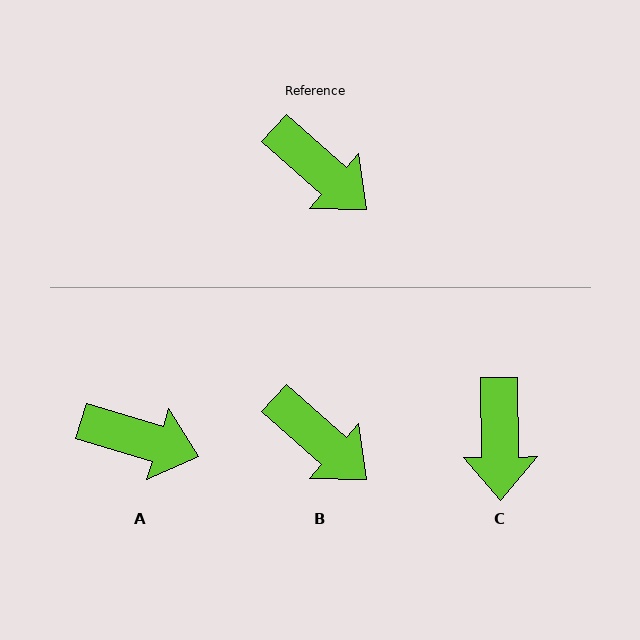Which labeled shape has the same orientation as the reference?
B.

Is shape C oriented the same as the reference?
No, it is off by about 48 degrees.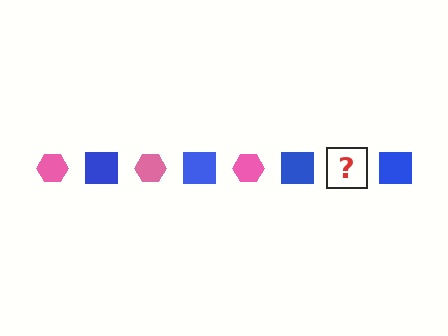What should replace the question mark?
The question mark should be replaced with a pink hexagon.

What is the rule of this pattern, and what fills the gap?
The rule is that the pattern alternates between pink hexagon and blue square. The gap should be filled with a pink hexagon.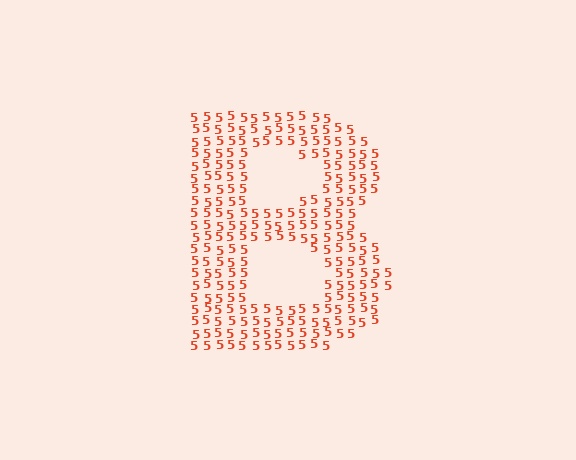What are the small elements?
The small elements are digit 5's.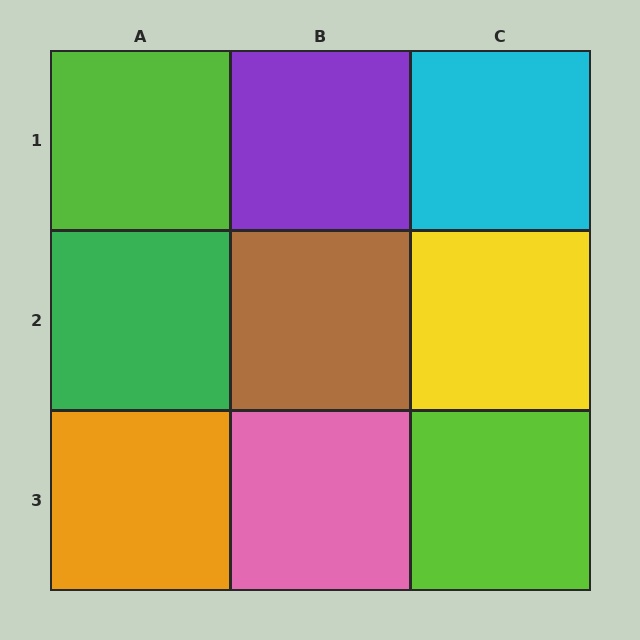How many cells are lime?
2 cells are lime.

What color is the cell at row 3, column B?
Pink.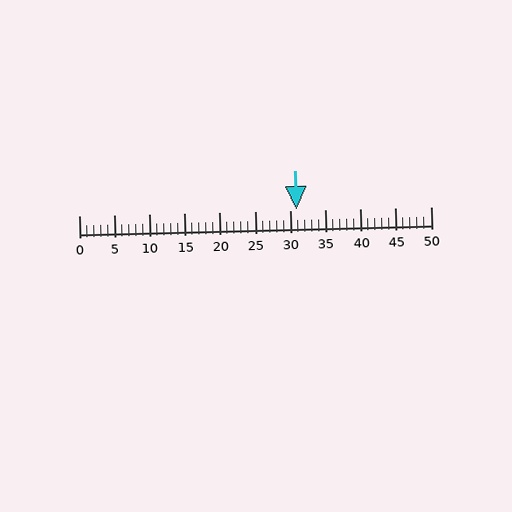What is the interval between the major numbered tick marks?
The major tick marks are spaced 5 units apart.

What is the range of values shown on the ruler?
The ruler shows values from 0 to 50.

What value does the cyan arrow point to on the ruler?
The cyan arrow points to approximately 31.